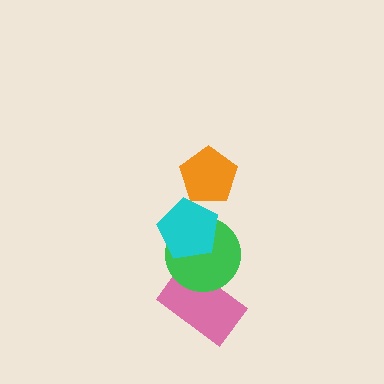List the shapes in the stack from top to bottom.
From top to bottom: the orange pentagon, the cyan pentagon, the green circle, the pink rectangle.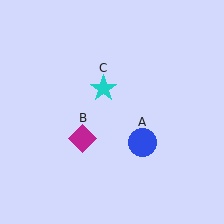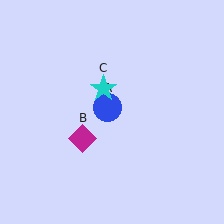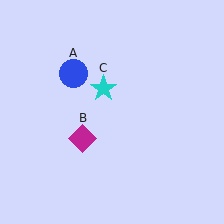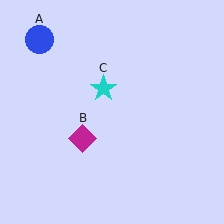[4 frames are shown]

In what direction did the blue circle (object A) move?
The blue circle (object A) moved up and to the left.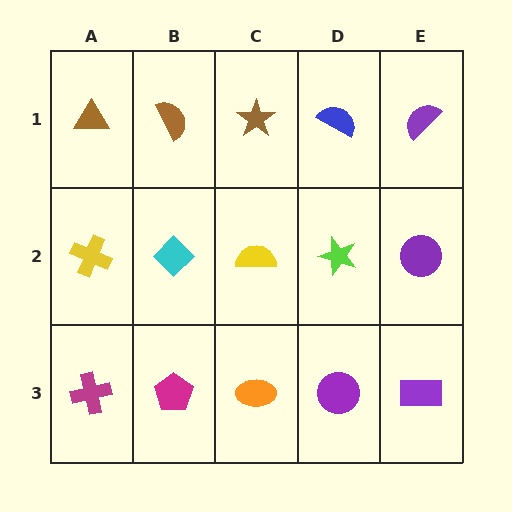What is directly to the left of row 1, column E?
A blue semicircle.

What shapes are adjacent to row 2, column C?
A brown star (row 1, column C), an orange ellipse (row 3, column C), a cyan diamond (row 2, column B), a lime star (row 2, column D).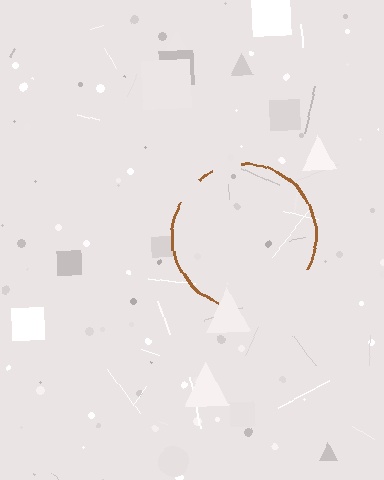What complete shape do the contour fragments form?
The contour fragments form a circle.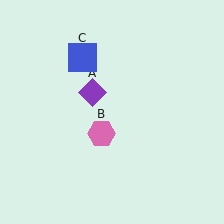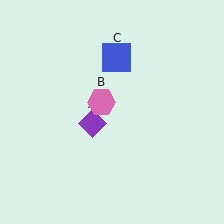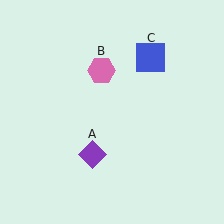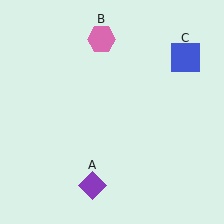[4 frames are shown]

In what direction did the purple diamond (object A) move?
The purple diamond (object A) moved down.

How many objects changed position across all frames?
3 objects changed position: purple diamond (object A), pink hexagon (object B), blue square (object C).